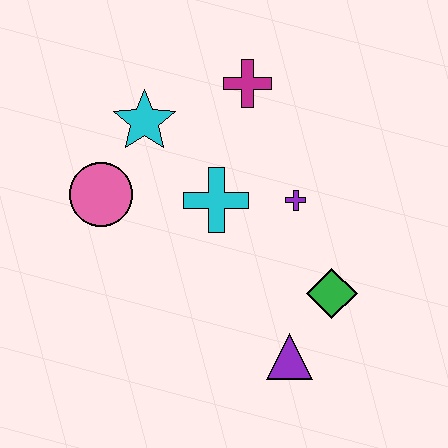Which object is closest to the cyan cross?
The purple cross is closest to the cyan cross.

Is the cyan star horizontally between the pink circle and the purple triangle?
Yes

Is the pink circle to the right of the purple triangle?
No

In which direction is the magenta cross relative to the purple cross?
The magenta cross is above the purple cross.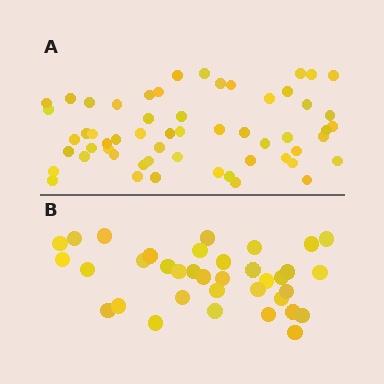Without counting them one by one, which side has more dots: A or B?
Region A (the top region) has more dots.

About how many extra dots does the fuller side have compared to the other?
Region A has approximately 20 more dots than region B.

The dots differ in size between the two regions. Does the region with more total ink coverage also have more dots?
No. Region B has more total ink coverage because its dots are larger, but region A actually contains more individual dots. Total area can be misleading — the number of items is what matters here.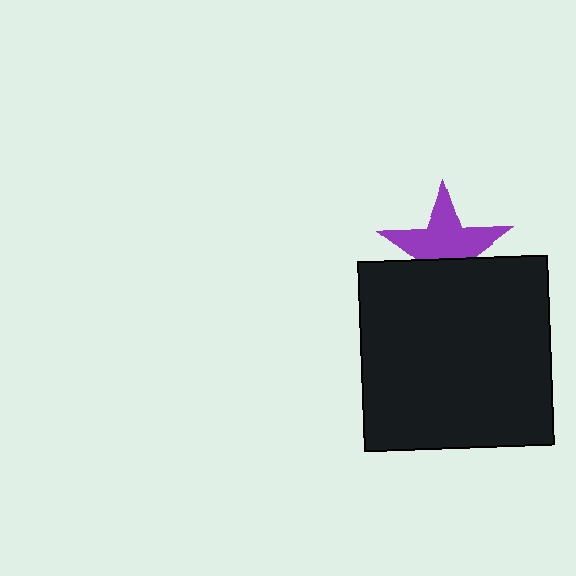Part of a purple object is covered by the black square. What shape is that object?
It is a star.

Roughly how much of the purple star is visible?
About half of it is visible (roughly 62%).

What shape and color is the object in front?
The object in front is a black square.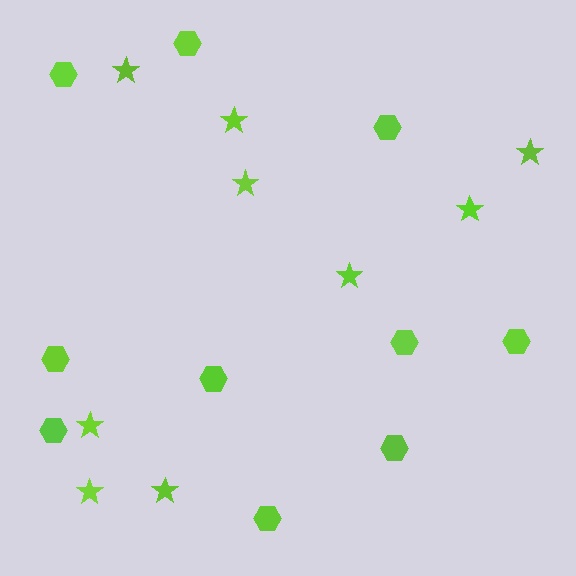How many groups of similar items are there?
There are 2 groups: one group of stars (9) and one group of hexagons (10).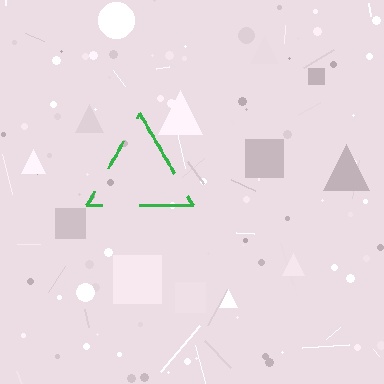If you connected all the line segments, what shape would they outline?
They would outline a triangle.